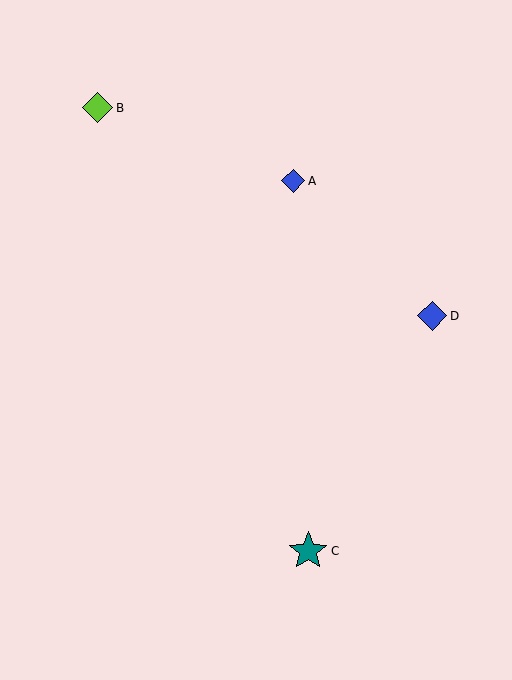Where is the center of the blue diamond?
The center of the blue diamond is at (293, 181).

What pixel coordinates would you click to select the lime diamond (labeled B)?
Click at (97, 108) to select the lime diamond B.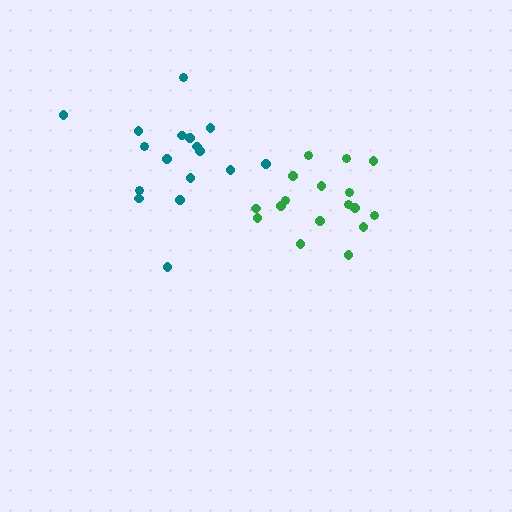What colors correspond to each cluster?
The clusters are colored: teal, green.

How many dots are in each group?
Group 1: 17 dots, Group 2: 17 dots (34 total).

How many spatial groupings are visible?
There are 2 spatial groupings.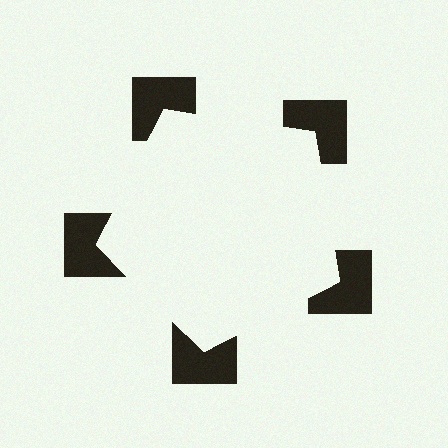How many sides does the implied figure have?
5 sides.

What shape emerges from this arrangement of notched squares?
An illusory pentagon — its edges are inferred from the aligned wedge cuts in the notched squares, not physically drawn.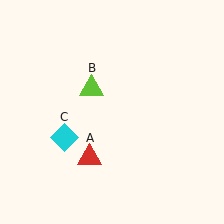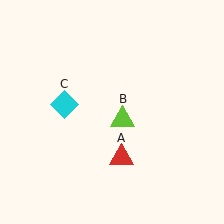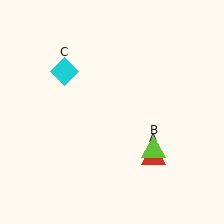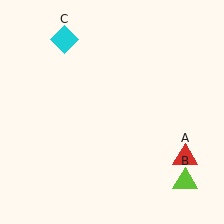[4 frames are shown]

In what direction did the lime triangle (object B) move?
The lime triangle (object B) moved down and to the right.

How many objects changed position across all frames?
3 objects changed position: red triangle (object A), lime triangle (object B), cyan diamond (object C).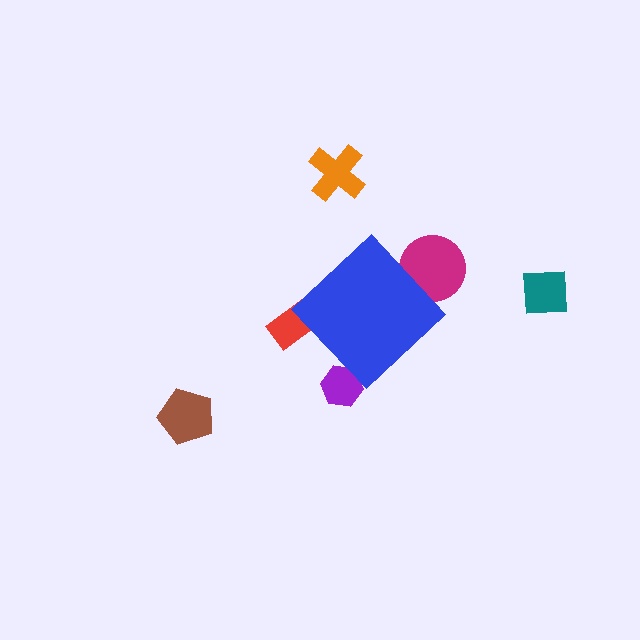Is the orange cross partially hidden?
No, the orange cross is fully visible.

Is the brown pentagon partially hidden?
No, the brown pentagon is fully visible.